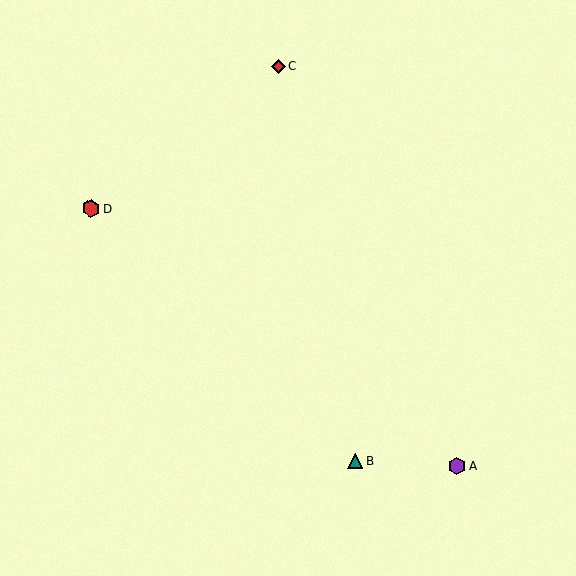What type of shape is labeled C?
Shape C is a red diamond.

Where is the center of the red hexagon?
The center of the red hexagon is at (91, 208).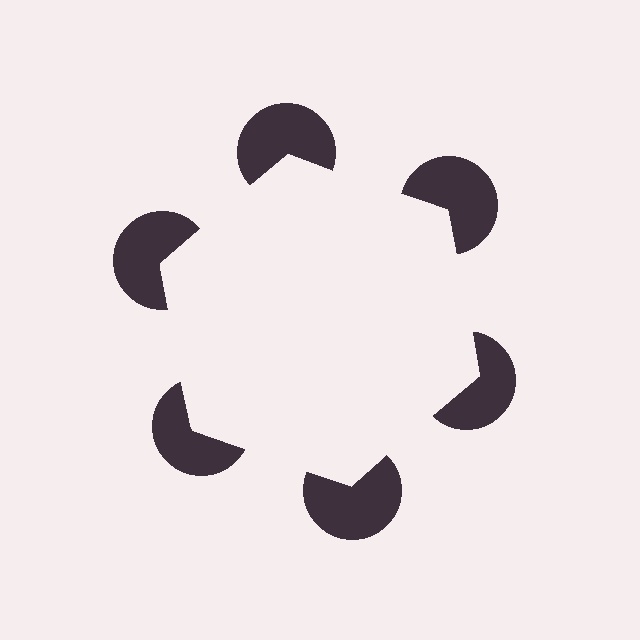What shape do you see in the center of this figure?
An illusory hexagon — its edges are inferred from the aligned wedge cuts in the pac-man discs, not physically drawn.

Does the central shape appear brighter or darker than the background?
It typically appears slightly brighter than the background, even though no actual brightness change is drawn.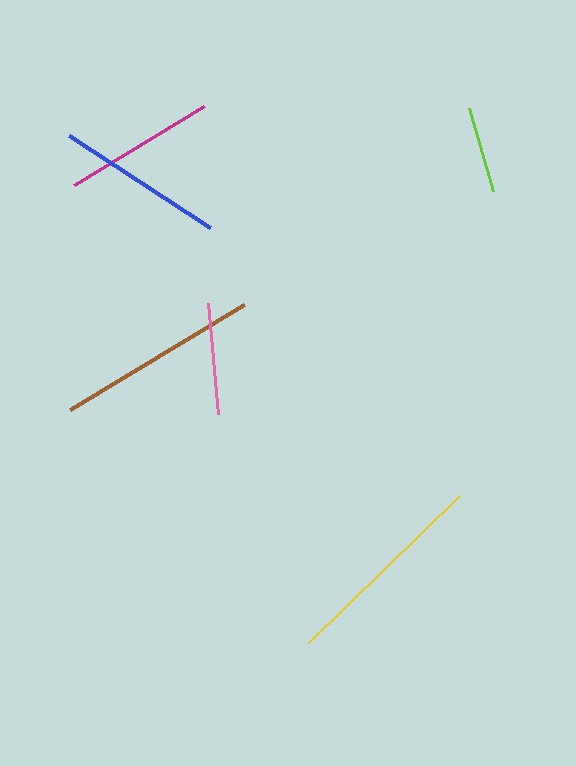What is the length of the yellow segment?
The yellow segment is approximately 211 pixels long.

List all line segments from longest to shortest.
From longest to shortest: yellow, brown, blue, magenta, pink, lime.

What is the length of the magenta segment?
The magenta segment is approximately 151 pixels long.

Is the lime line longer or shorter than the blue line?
The blue line is longer than the lime line.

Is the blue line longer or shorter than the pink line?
The blue line is longer than the pink line.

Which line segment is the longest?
The yellow line is the longest at approximately 211 pixels.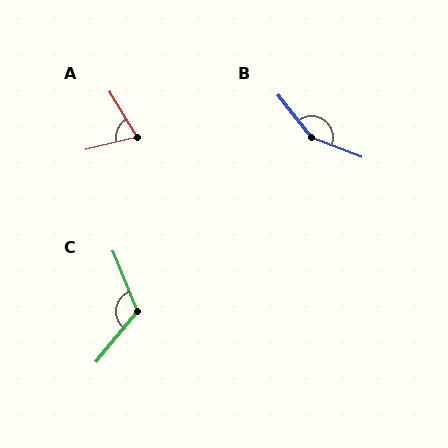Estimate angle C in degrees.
Approximately 118 degrees.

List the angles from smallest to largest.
A (72°), C (118°), B (149°).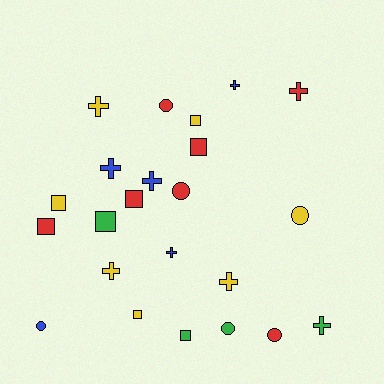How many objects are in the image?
There are 23 objects.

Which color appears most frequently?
Red, with 7 objects.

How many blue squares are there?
There are no blue squares.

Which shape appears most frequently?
Cross, with 9 objects.